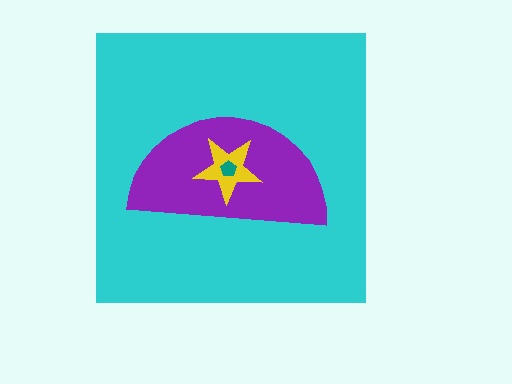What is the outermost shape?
The cyan square.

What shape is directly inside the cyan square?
The purple semicircle.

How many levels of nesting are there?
4.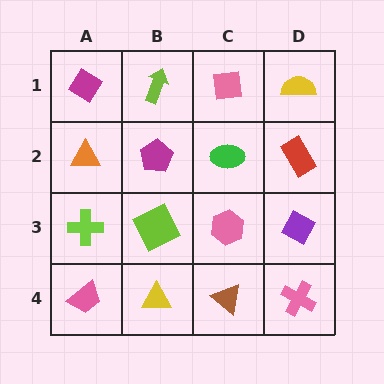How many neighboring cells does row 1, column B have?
3.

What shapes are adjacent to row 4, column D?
A purple diamond (row 3, column D), a brown triangle (row 4, column C).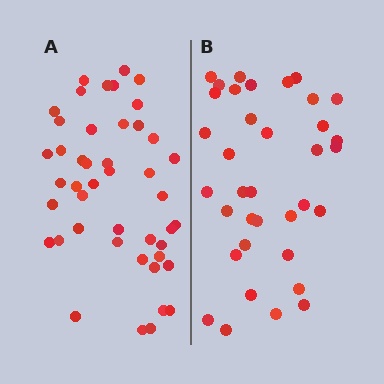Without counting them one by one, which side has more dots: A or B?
Region A (the left region) has more dots.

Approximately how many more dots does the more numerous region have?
Region A has roughly 8 or so more dots than region B.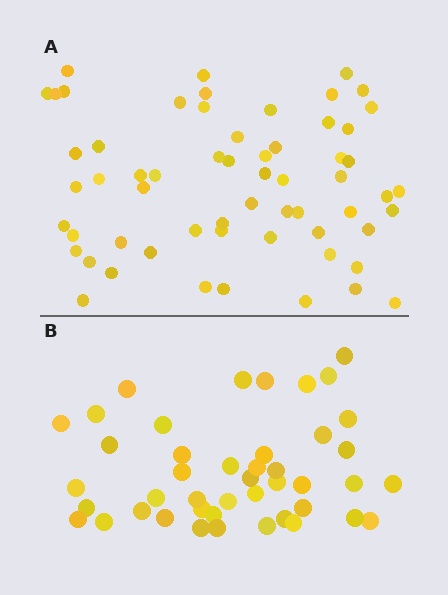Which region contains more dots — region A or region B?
Region A (the top region) has more dots.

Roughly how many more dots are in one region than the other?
Region A has approximately 15 more dots than region B.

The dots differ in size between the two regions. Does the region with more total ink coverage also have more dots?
No. Region B has more total ink coverage because its dots are larger, but region A actually contains more individual dots. Total area can be misleading — the number of items is what matters here.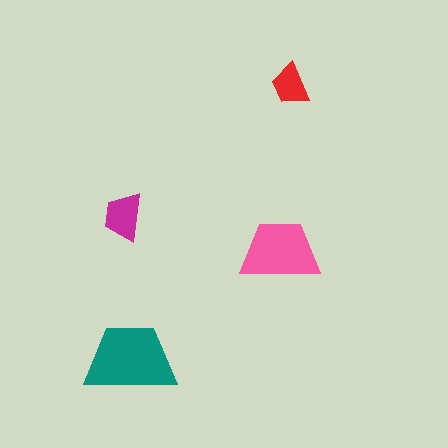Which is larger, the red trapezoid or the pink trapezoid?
The pink one.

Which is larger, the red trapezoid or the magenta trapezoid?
The magenta one.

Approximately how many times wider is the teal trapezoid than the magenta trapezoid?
About 2 times wider.